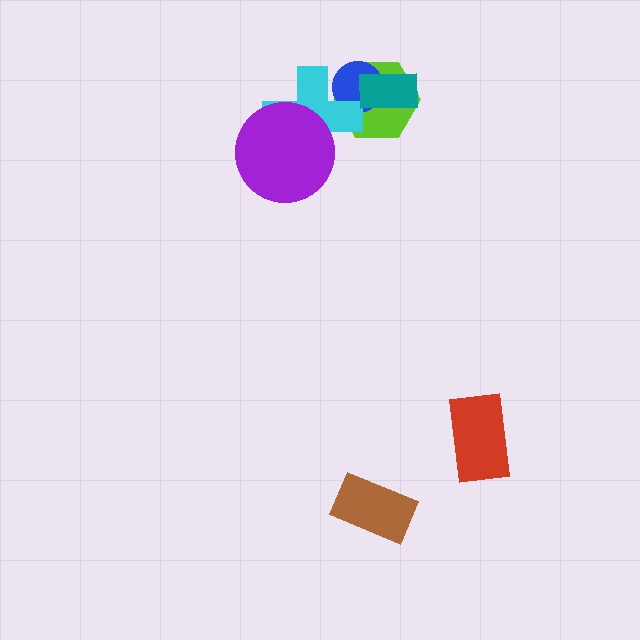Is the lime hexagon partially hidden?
Yes, it is partially covered by another shape.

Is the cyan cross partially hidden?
Yes, it is partially covered by another shape.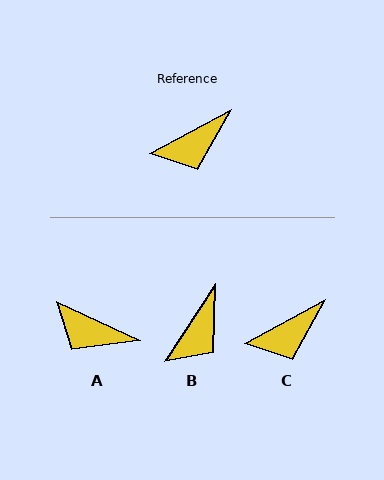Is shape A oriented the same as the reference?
No, it is off by about 54 degrees.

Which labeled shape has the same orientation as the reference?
C.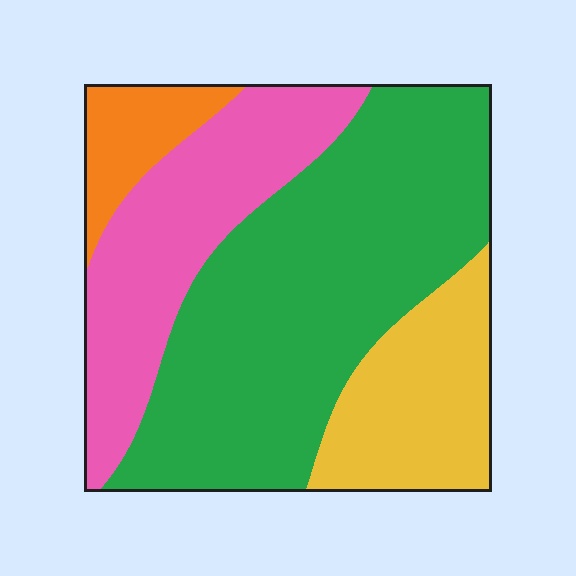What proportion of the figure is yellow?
Yellow covers roughly 20% of the figure.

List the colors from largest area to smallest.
From largest to smallest: green, pink, yellow, orange.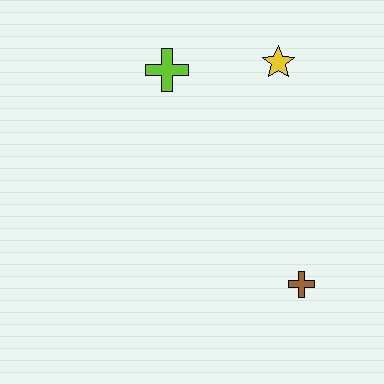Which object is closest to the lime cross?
The yellow star is closest to the lime cross.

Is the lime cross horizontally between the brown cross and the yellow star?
No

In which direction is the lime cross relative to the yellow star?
The lime cross is to the left of the yellow star.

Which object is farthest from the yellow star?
The brown cross is farthest from the yellow star.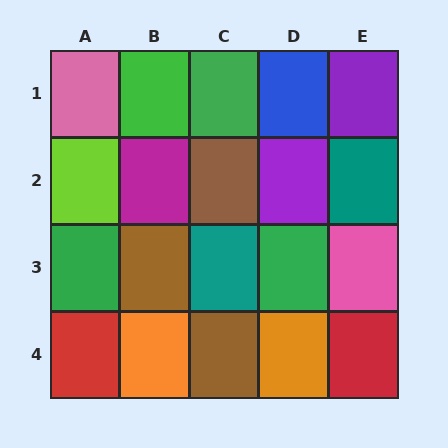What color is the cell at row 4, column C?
Brown.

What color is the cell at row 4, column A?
Red.